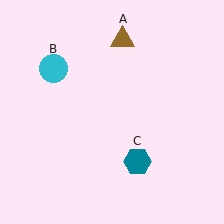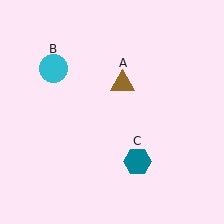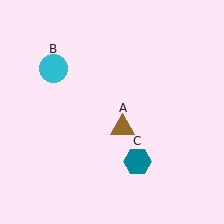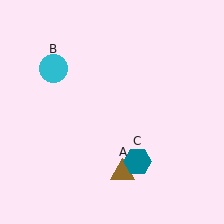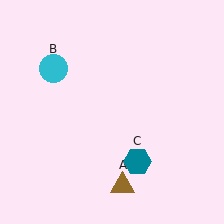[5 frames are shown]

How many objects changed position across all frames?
1 object changed position: brown triangle (object A).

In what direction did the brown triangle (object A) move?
The brown triangle (object A) moved down.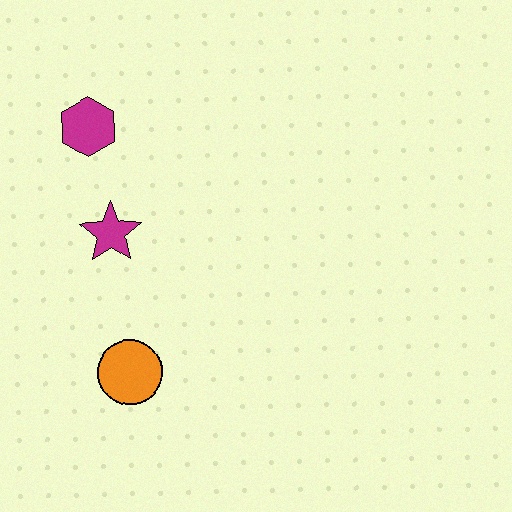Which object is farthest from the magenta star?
The orange circle is farthest from the magenta star.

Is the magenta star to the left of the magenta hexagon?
No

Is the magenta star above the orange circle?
Yes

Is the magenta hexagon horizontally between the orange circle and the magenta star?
No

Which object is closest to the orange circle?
The magenta star is closest to the orange circle.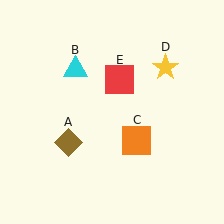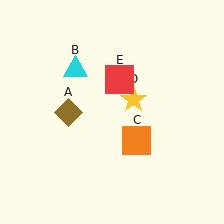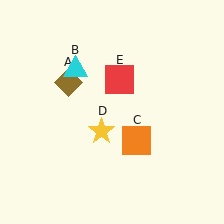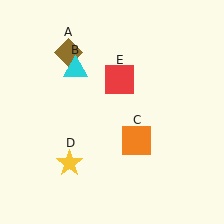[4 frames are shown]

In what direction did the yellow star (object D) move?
The yellow star (object D) moved down and to the left.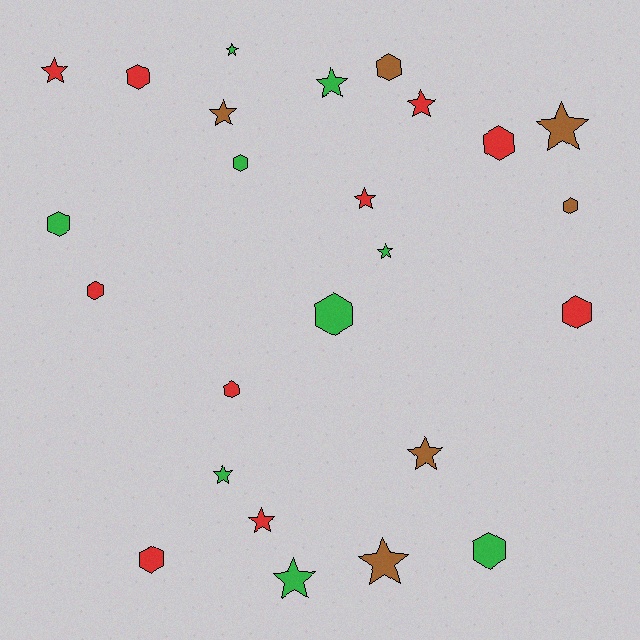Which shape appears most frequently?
Star, with 13 objects.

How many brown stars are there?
There are 4 brown stars.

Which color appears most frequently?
Red, with 10 objects.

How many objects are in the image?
There are 25 objects.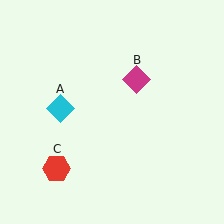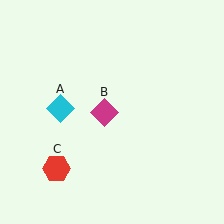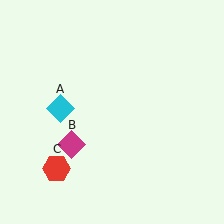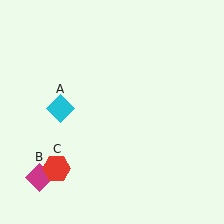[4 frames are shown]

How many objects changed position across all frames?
1 object changed position: magenta diamond (object B).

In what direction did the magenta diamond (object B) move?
The magenta diamond (object B) moved down and to the left.